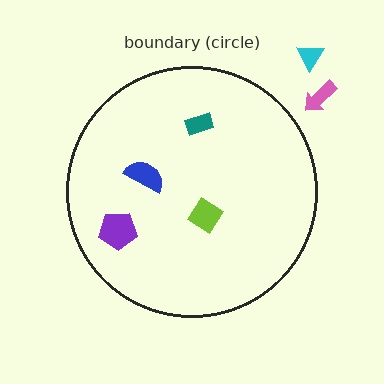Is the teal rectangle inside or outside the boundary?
Inside.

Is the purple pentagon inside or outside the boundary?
Inside.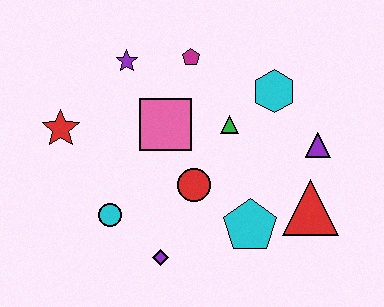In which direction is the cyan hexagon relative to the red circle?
The cyan hexagon is above the red circle.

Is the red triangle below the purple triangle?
Yes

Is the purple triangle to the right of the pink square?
Yes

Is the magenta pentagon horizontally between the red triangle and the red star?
Yes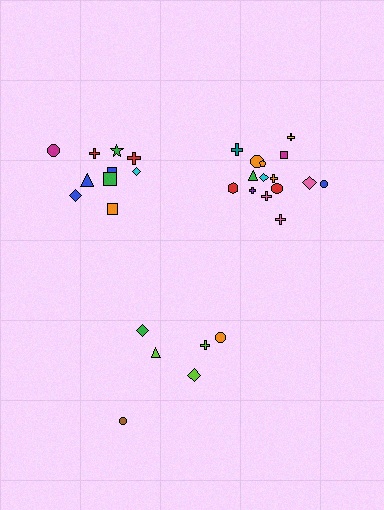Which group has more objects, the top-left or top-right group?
The top-right group.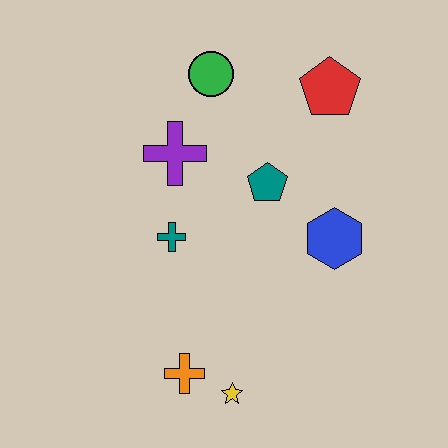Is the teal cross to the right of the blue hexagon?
No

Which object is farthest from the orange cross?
The red pentagon is farthest from the orange cross.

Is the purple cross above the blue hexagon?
Yes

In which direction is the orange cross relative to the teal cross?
The orange cross is below the teal cross.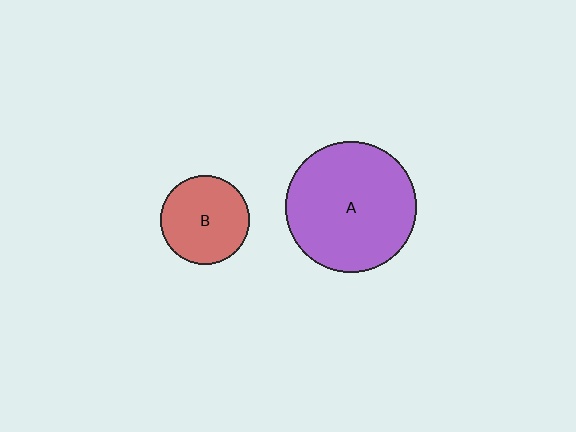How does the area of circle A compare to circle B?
Approximately 2.2 times.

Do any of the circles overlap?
No, none of the circles overlap.